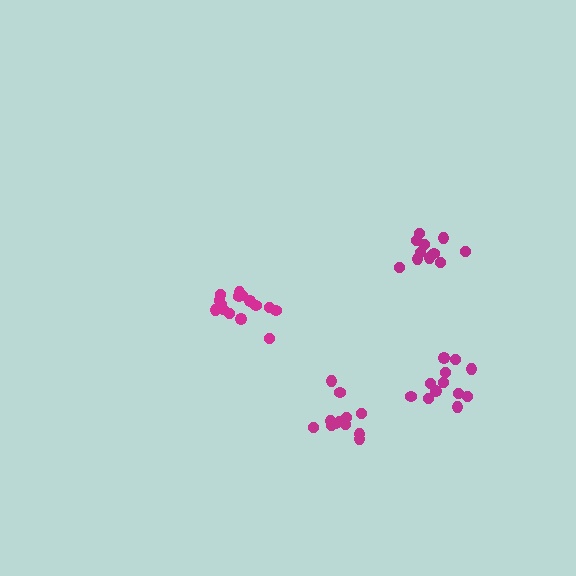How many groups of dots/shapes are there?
There are 4 groups.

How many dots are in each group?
Group 1: 11 dots, Group 2: 12 dots, Group 3: 15 dots, Group 4: 12 dots (50 total).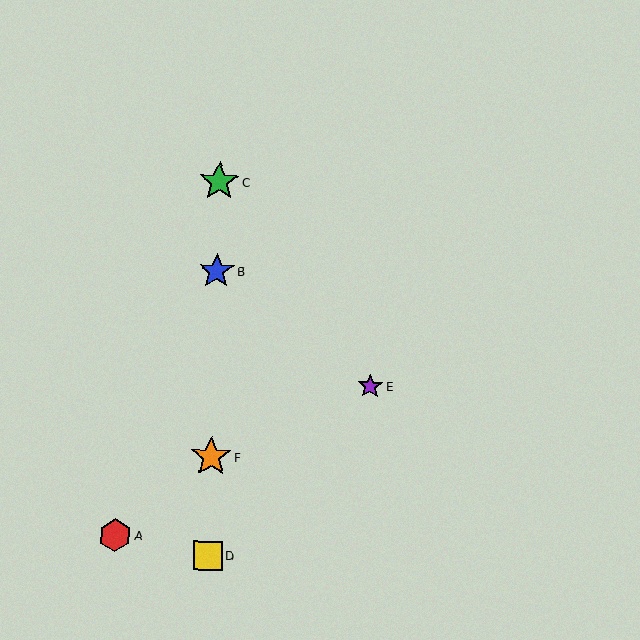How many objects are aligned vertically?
4 objects (B, C, D, F) are aligned vertically.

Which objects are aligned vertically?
Objects B, C, D, F are aligned vertically.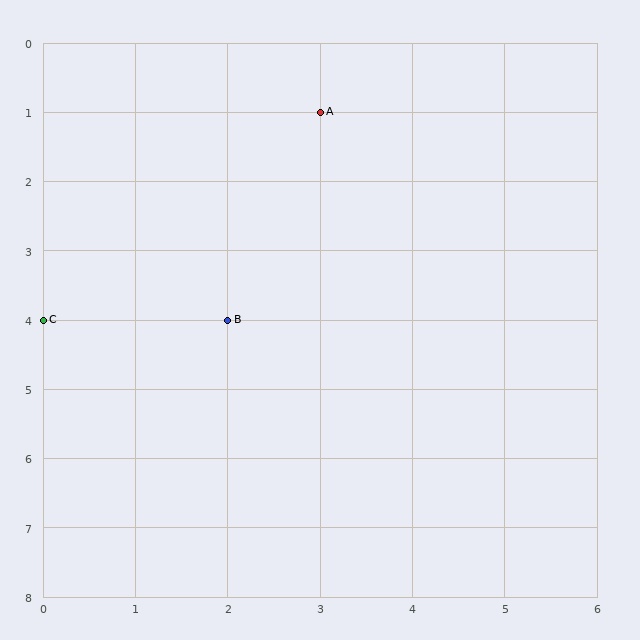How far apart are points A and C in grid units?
Points A and C are 3 columns and 3 rows apart (about 4.2 grid units diagonally).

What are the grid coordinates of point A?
Point A is at grid coordinates (3, 1).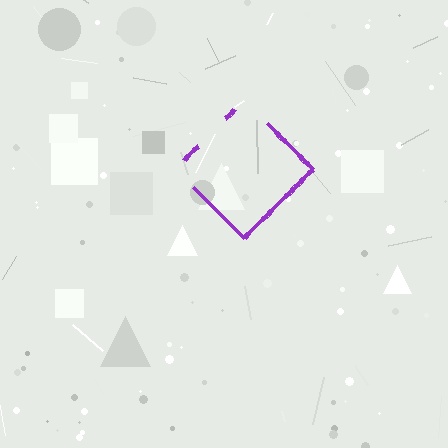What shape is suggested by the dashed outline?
The dashed outline suggests a diamond.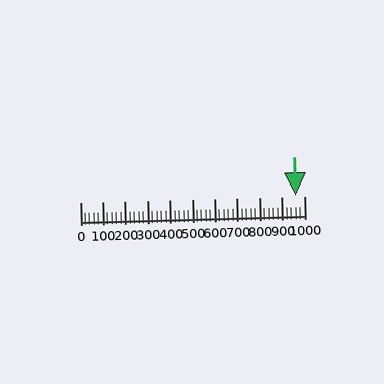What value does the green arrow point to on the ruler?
The green arrow points to approximately 960.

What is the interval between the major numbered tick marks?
The major tick marks are spaced 100 units apart.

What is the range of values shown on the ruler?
The ruler shows values from 0 to 1000.